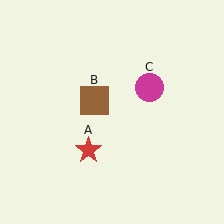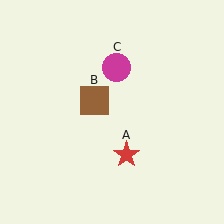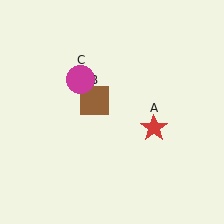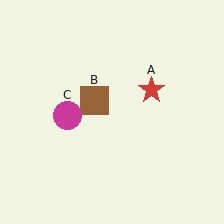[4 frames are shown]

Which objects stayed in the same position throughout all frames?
Brown square (object B) remained stationary.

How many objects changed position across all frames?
2 objects changed position: red star (object A), magenta circle (object C).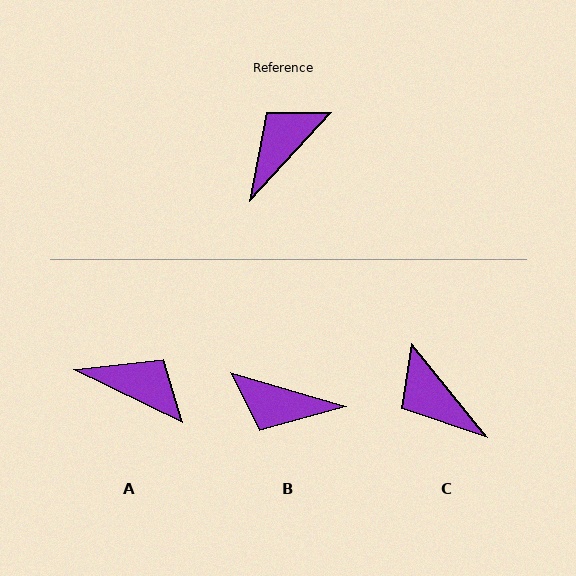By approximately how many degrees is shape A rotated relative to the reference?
Approximately 73 degrees clockwise.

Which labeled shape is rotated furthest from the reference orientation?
B, about 116 degrees away.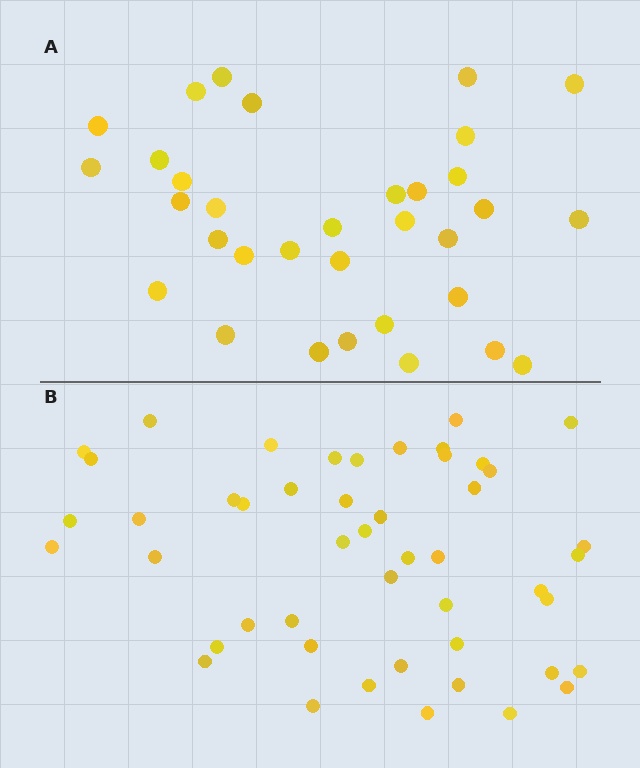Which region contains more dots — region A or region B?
Region B (the bottom region) has more dots.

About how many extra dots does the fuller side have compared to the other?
Region B has approximately 15 more dots than region A.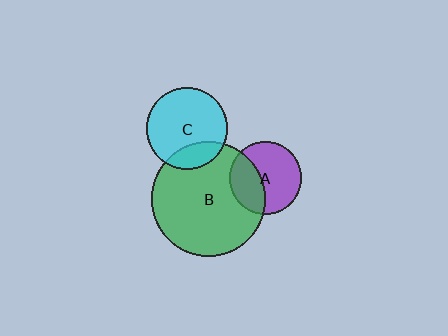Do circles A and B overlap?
Yes.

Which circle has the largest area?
Circle B (green).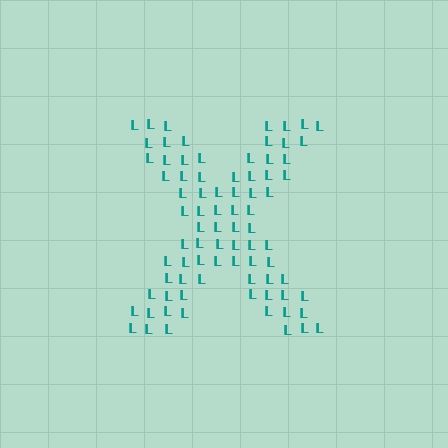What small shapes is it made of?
It is made of small letter L's.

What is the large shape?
The large shape is the letter X.